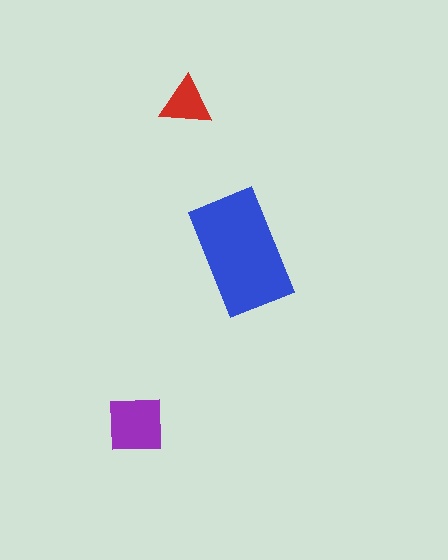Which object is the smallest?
The red triangle.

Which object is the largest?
The blue rectangle.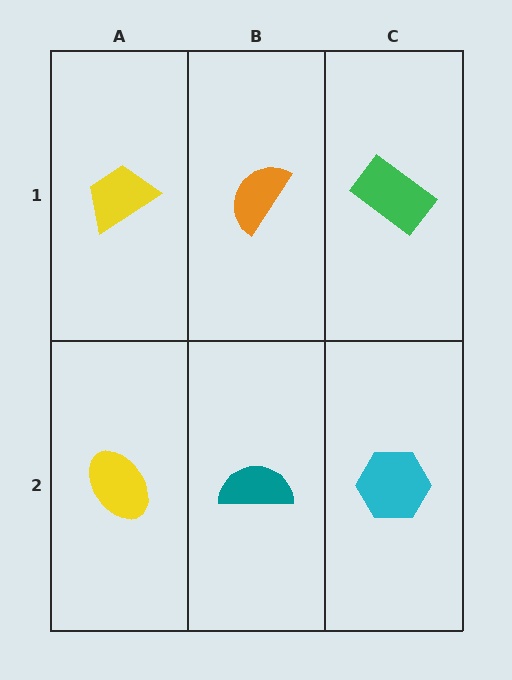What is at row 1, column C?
A green rectangle.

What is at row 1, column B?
An orange semicircle.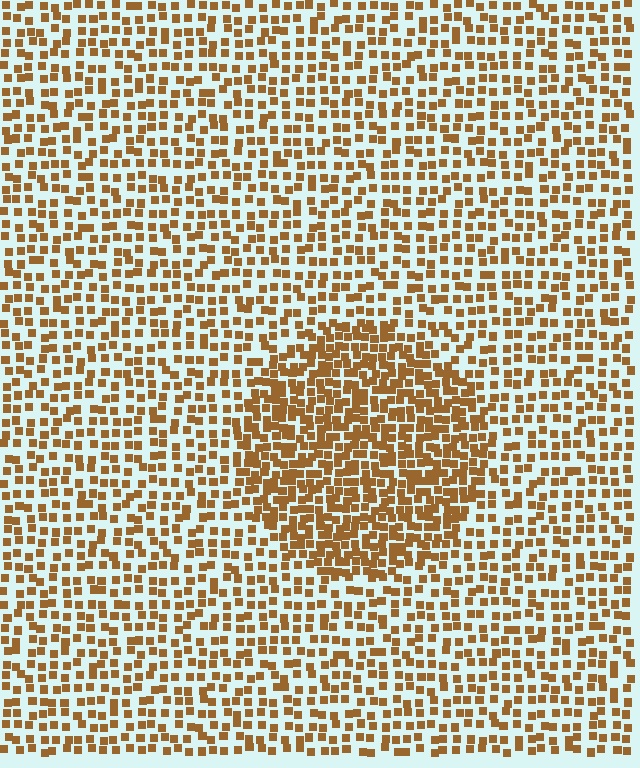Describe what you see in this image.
The image contains small brown elements arranged at two different densities. A circle-shaped region is visible where the elements are more densely packed than the surrounding area.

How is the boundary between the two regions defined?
The boundary is defined by a change in element density (approximately 1.8x ratio). All elements are the same color, size, and shape.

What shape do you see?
I see a circle.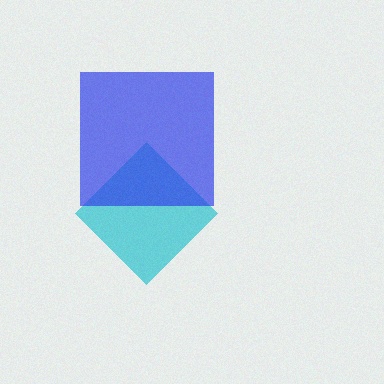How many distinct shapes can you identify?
There are 2 distinct shapes: a cyan diamond, a blue square.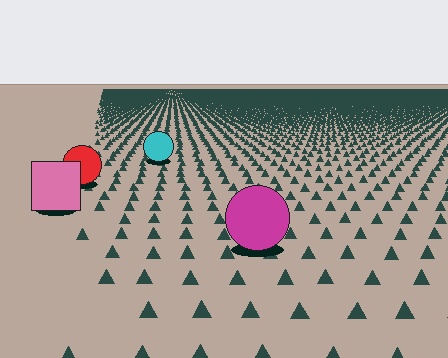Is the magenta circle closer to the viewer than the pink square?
Yes. The magenta circle is closer — you can tell from the texture gradient: the ground texture is coarser near it.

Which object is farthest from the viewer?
The cyan circle is farthest from the viewer. It appears smaller and the ground texture around it is denser.